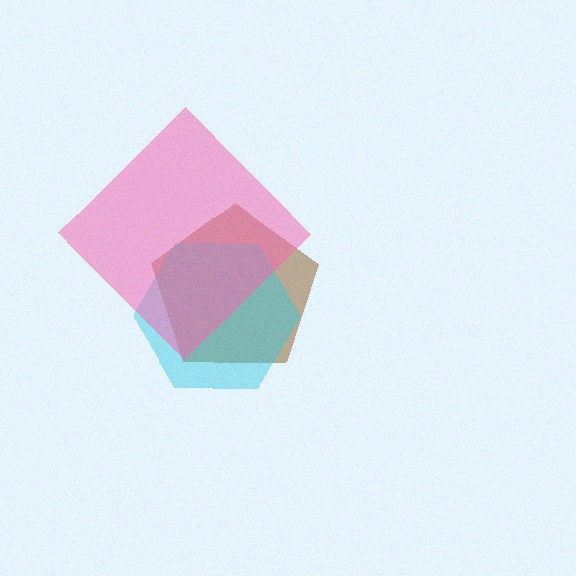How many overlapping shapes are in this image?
There are 3 overlapping shapes in the image.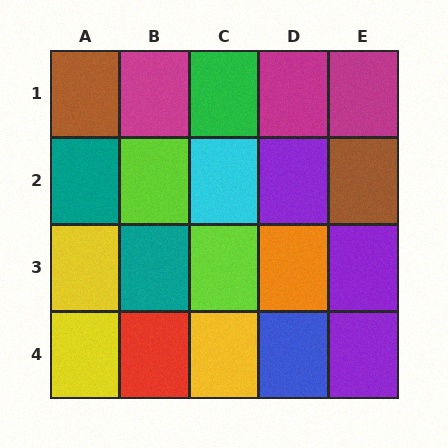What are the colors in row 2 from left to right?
Teal, lime, cyan, purple, brown.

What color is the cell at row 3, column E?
Purple.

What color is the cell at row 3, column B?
Teal.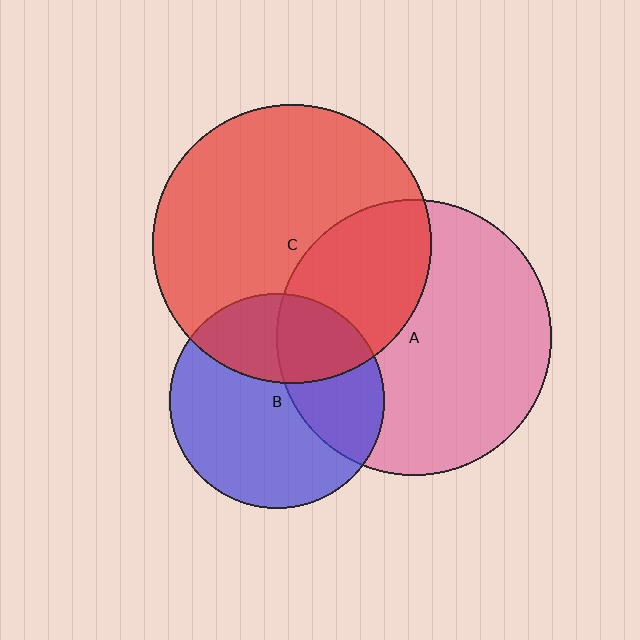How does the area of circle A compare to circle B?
Approximately 1.6 times.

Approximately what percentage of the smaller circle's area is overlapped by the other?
Approximately 35%.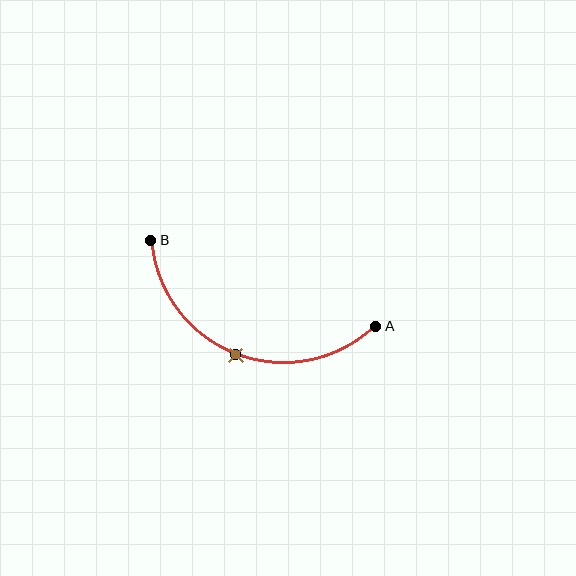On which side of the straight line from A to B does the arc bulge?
The arc bulges below the straight line connecting A and B.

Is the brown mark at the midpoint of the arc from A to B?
Yes. The brown mark lies on the arc at equal arc-length from both A and B — it is the arc midpoint.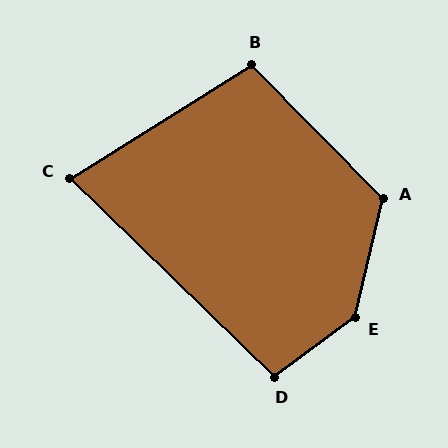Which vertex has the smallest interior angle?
C, at approximately 76 degrees.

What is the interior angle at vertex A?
Approximately 122 degrees (obtuse).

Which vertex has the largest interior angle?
E, at approximately 139 degrees.